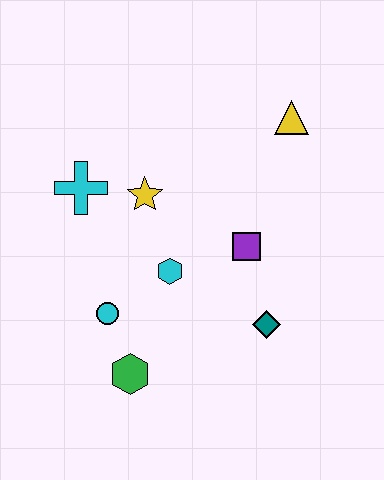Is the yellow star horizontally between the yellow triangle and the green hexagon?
Yes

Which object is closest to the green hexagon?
The cyan circle is closest to the green hexagon.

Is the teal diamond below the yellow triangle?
Yes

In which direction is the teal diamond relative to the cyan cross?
The teal diamond is to the right of the cyan cross.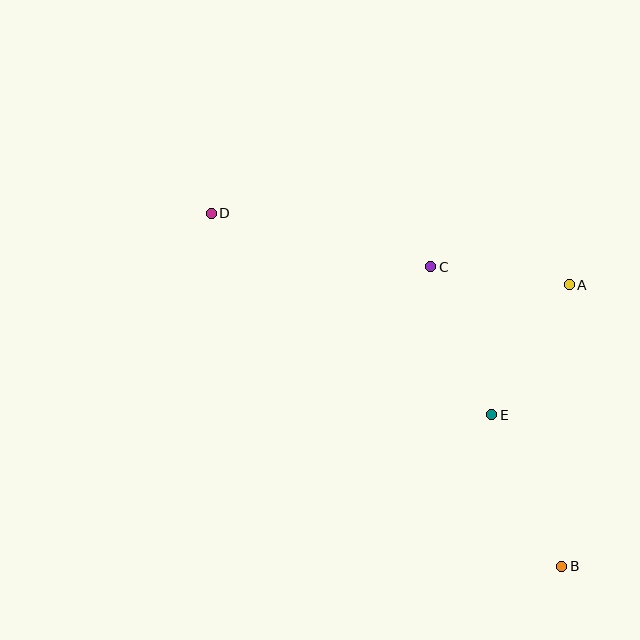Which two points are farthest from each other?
Points B and D are farthest from each other.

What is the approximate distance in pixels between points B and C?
The distance between B and C is approximately 327 pixels.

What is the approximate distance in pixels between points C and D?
The distance between C and D is approximately 226 pixels.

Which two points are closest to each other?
Points A and C are closest to each other.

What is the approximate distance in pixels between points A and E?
The distance between A and E is approximately 151 pixels.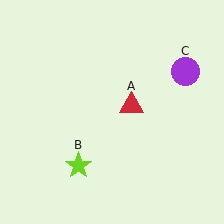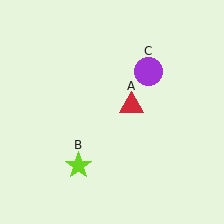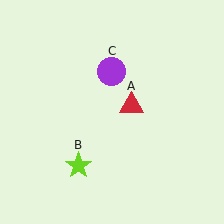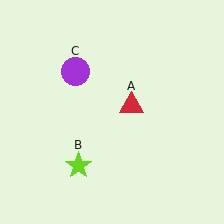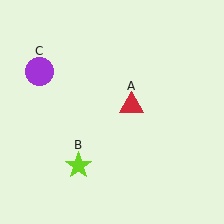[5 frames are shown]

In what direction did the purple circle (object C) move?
The purple circle (object C) moved left.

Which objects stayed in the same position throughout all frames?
Red triangle (object A) and lime star (object B) remained stationary.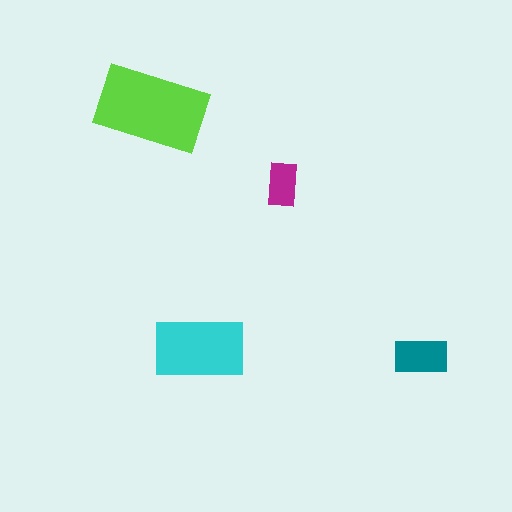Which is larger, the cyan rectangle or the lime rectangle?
The lime one.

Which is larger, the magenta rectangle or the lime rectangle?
The lime one.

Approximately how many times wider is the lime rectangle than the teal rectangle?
About 2 times wider.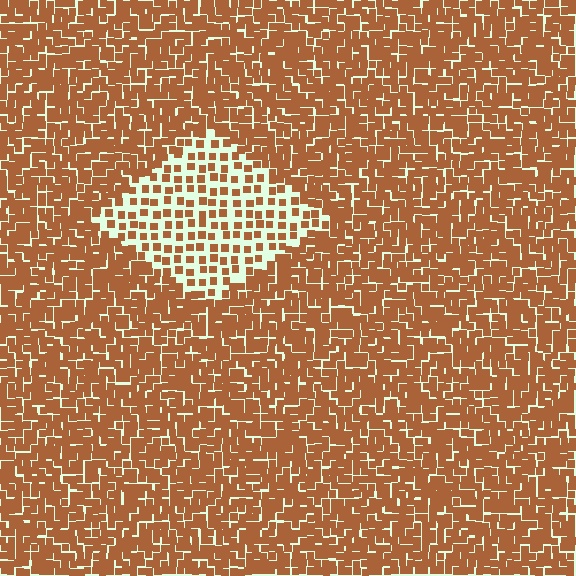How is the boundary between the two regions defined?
The boundary is defined by a change in element density (approximately 2.3x ratio). All elements are the same color, size, and shape.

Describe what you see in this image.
The image contains small brown elements arranged at two different densities. A diamond-shaped region is visible where the elements are less densely packed than the surrounding area.